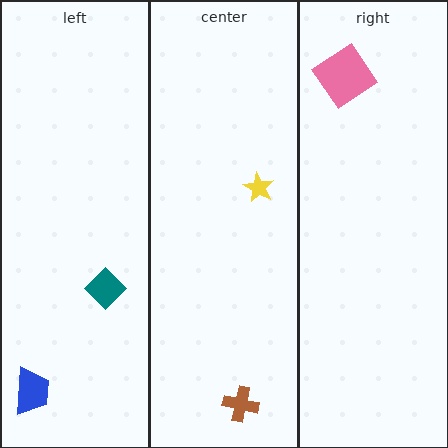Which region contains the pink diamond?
The right region.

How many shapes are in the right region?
1.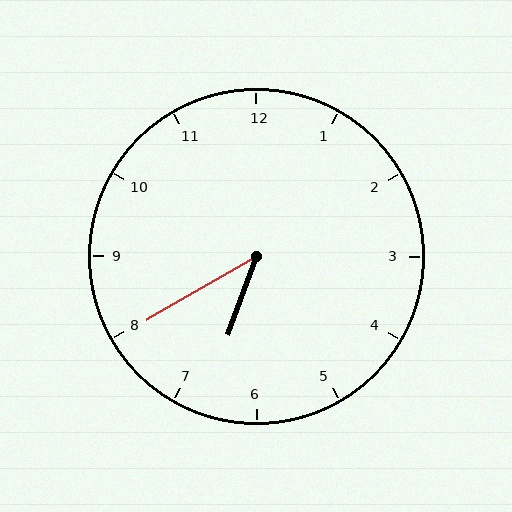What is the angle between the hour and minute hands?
Approximately 40 degrees.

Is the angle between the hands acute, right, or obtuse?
It is acute.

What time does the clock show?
6:40.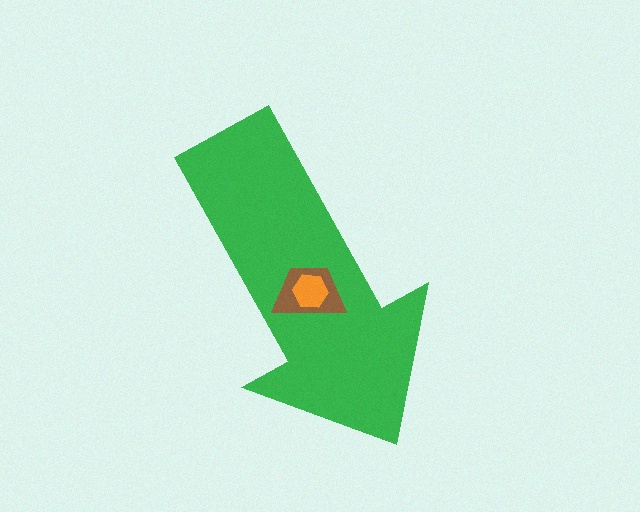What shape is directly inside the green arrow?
The brown trapezoid.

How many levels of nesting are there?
3.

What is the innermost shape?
The orange hexagon.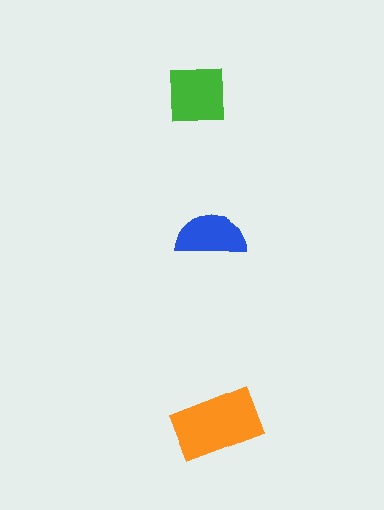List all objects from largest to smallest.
The orange rectangle, the green square, the blue semicircle.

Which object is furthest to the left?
The green square is leftmost.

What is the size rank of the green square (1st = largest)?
2nd.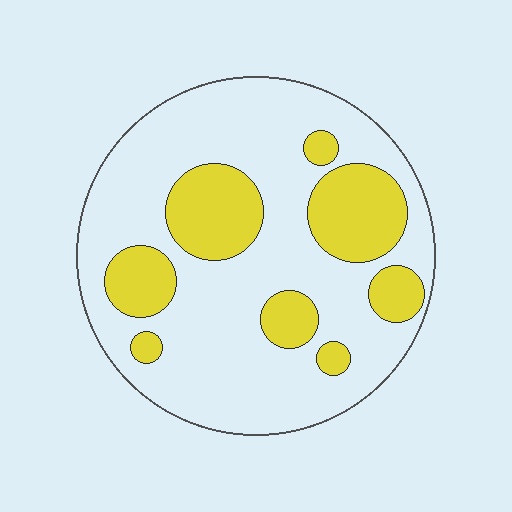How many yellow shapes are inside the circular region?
8.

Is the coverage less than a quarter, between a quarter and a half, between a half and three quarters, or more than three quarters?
Between a quarter and a half.